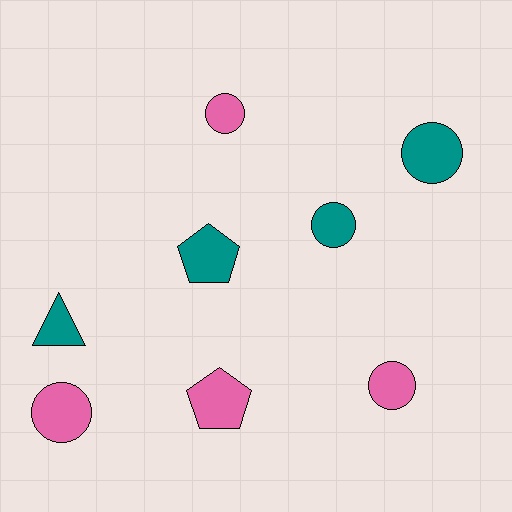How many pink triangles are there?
There are no pink triangles.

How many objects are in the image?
There are 8 objects.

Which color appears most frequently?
Pink, with 4 objects.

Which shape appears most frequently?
Circle, with 5 objects.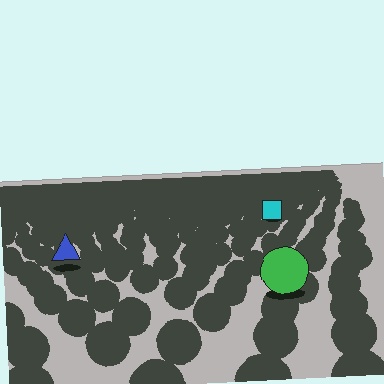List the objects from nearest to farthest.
From nearest to farthest: the green circle, the blue triangle, the cyan square.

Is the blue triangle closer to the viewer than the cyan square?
Yes. The blue triangle is closer — you can tell from the texture gradient: the ground texture is coarser near it.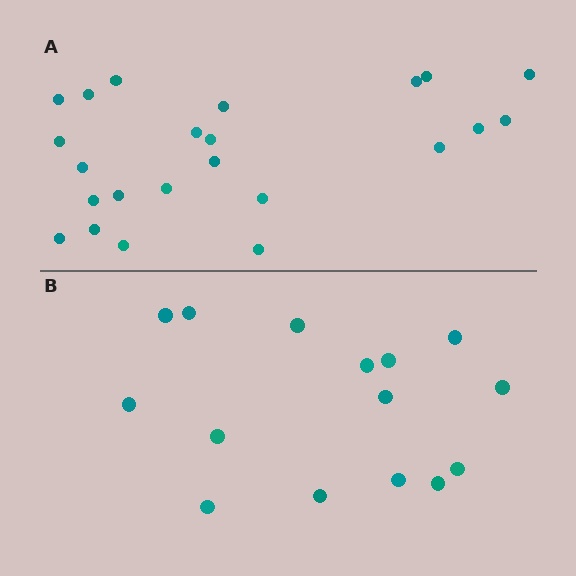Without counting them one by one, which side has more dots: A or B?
Region A (the top region) has more dots.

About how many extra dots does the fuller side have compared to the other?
Region A has roughly 8 or so more dots than region B.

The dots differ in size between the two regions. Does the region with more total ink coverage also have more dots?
No. Region B has more total ink coverage because its dots are larger, but region A actually contains more individual dots. Total area can be misleading — the number of items is what matters here.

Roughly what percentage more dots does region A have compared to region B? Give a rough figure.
About 55% more.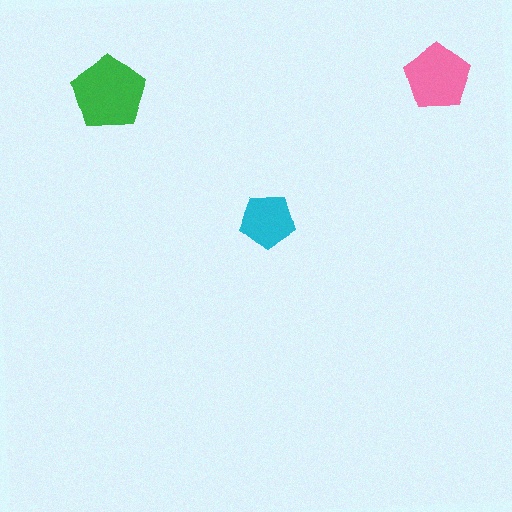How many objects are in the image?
There are 3 objects in the image.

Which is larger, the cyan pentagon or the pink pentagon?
The pink one.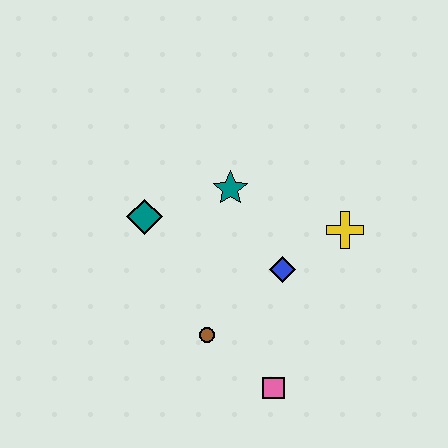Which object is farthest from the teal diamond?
The pink square is farthest from the teal diamond.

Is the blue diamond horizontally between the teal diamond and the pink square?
No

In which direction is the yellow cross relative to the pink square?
The yellow cross is above the pink square.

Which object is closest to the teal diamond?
The teal star is closest to the teal diamond.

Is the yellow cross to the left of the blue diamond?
No